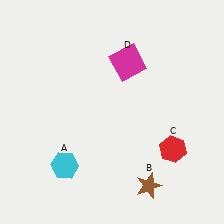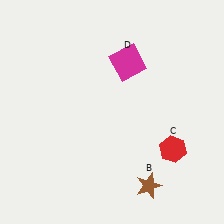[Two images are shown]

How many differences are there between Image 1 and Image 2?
There is 1 difference between the two images.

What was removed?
The cyan hexagon (A) was removed in Image 2.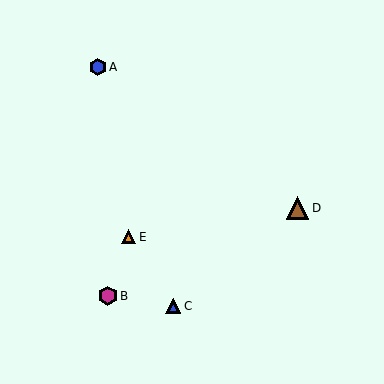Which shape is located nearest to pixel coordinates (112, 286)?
The magenta hexagon (labeled B) at (108, 296) is nearest to that location.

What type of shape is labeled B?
Shape B is a magenta hexagon.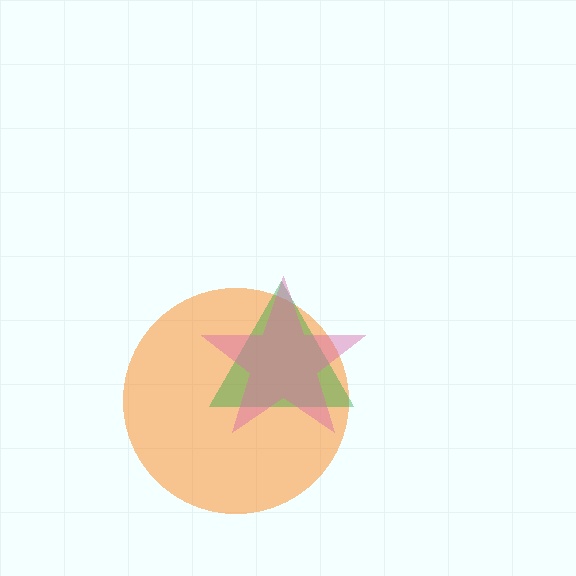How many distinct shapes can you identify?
There are 3 distinct shapes: an orange circle, a green triangle, a pink star.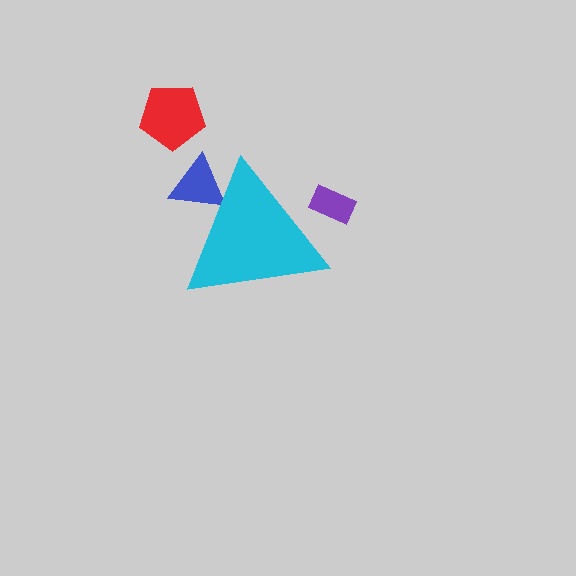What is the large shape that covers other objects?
A cyan triangle.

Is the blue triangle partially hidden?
Yes, the blue triangle is partially hidden behind the cyan triangle.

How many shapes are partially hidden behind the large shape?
2 shapes are partially hidden.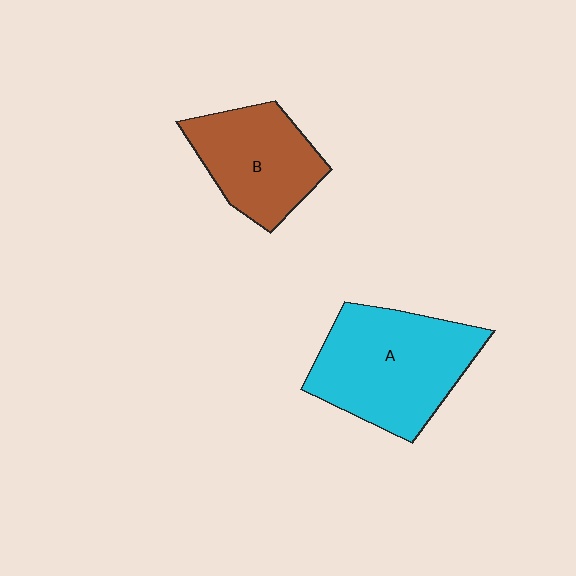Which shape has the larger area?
Shape A (cyan).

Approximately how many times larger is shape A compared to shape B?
Approximately 1.4 times.